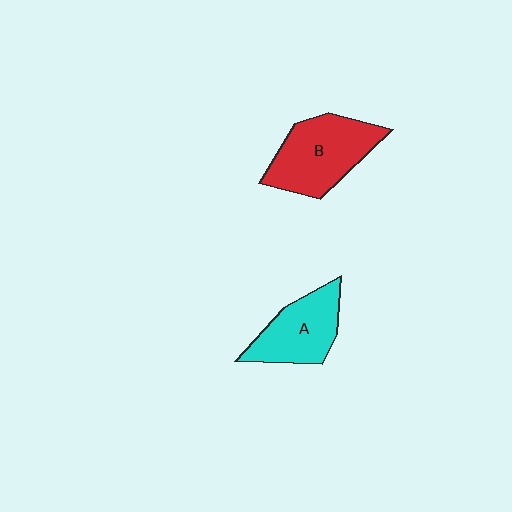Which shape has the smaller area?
Shape A (cyan).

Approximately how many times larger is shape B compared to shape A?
Approximately 1.3 times.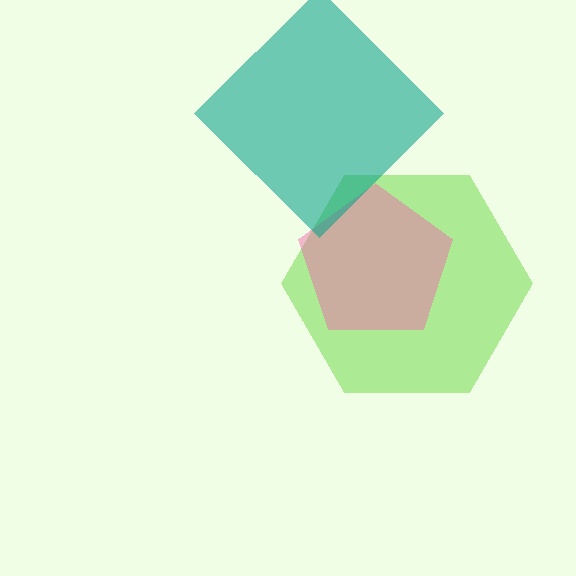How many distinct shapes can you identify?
There are 3 distinct shapes: a lime hexagon, a pink pentagon, a teal diamond.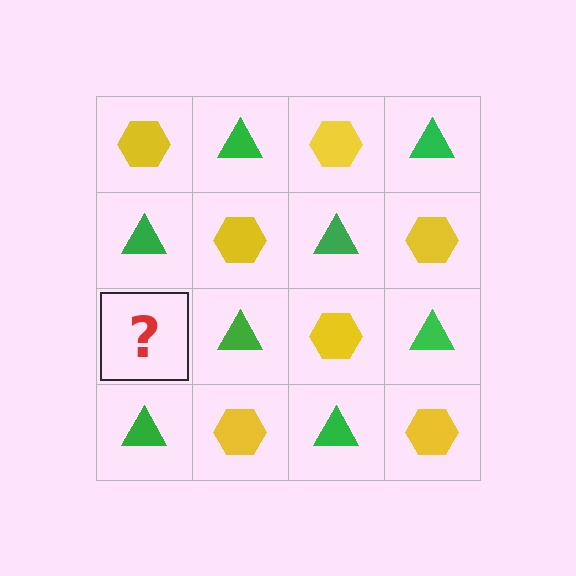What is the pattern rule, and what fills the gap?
The rule is that it alternates yellow hexagon and green triangle in a checkerboard pattern. The gap should be filled with a yellow hexagon.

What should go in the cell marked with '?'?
The missing cell should contain a yellow hexagon.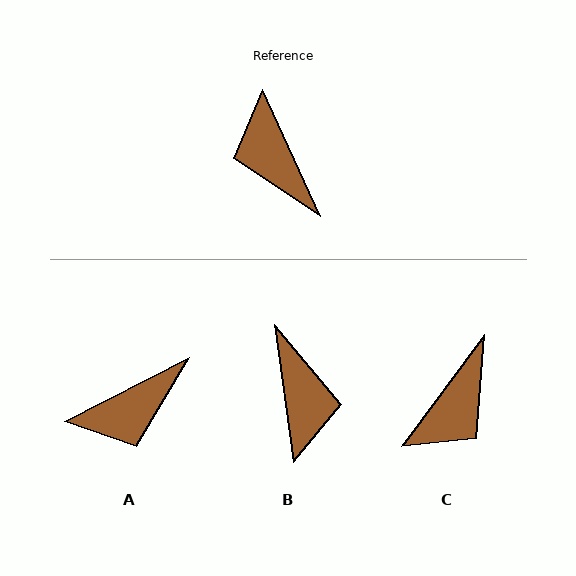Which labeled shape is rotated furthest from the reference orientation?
B, about 163 degrees away.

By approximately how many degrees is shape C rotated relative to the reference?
Approximately 119 degrees counter-clockwise.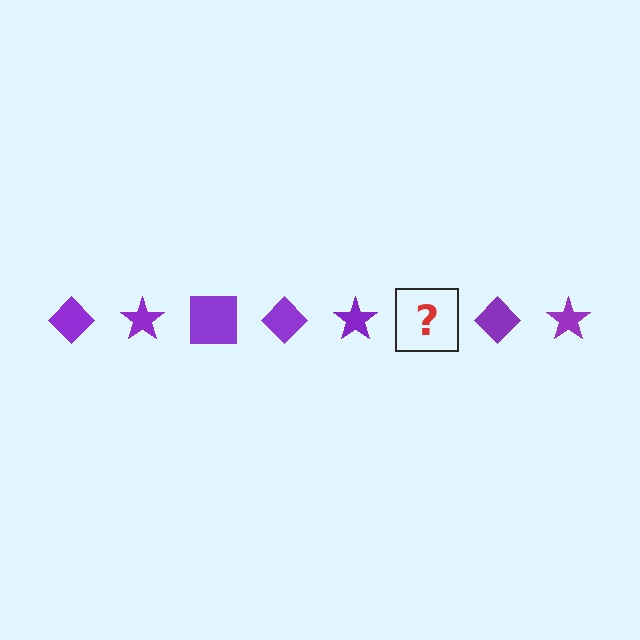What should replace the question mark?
The question mark should be replaced with a purple square.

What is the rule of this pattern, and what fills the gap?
The rule is that the pattern cycles through diamond, star, square shapes in purple. The gap should be filled with a purple square.